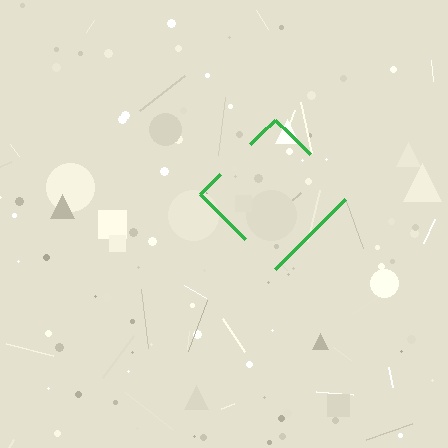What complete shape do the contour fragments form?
The contour fragments form a diamond.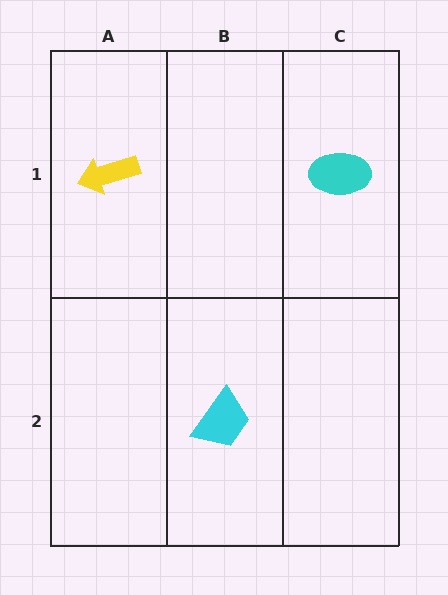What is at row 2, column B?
A cyan trapezoid.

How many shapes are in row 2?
1 shape.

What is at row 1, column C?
A cyan ellipse.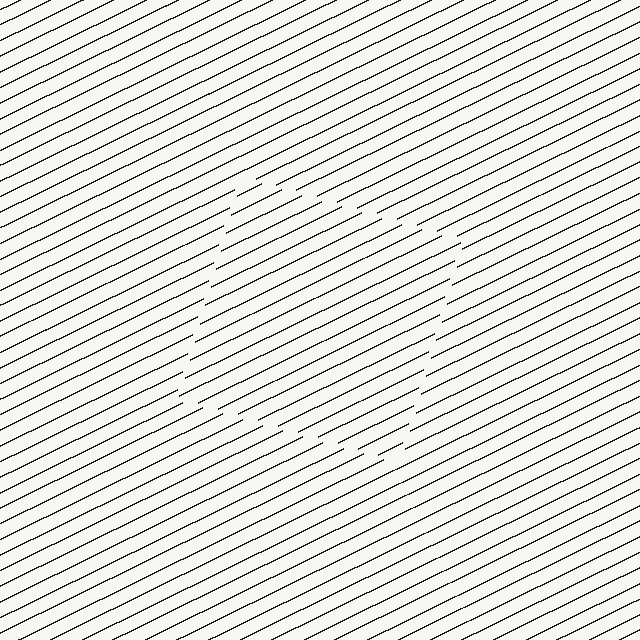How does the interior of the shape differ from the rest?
The interior of the shape contains the same grating, shifted by half a period — the contour is defined by the phase discontinuity where line-ends from the inner and outer gratings abut.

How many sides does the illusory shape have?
4 sides — the line-ends trace a square.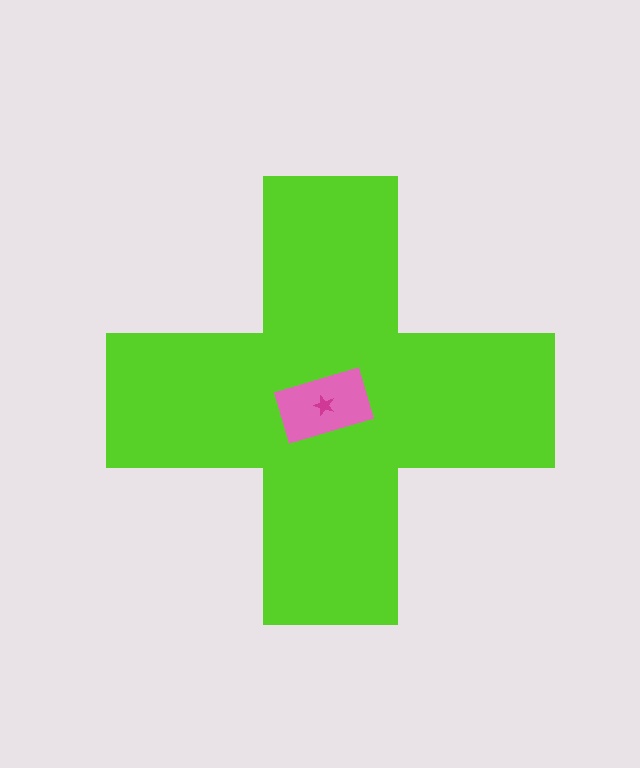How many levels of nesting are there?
3.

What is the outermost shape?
The lime cross.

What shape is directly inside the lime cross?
The pink rectangle.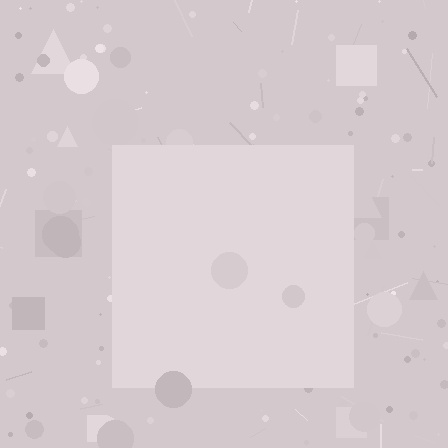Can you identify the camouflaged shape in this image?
The camouflaged shape is a square.